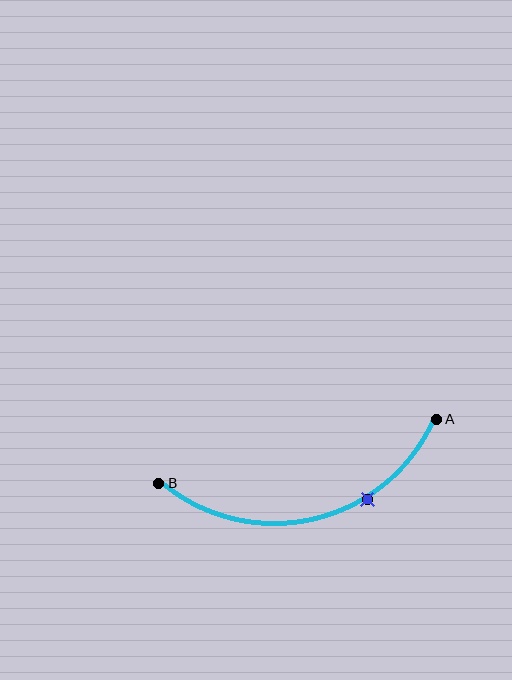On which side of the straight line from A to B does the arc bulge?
The arc bulges below the straight line connecting A and B.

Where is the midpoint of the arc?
The arc midpoint is the point on the curve farthest from the straight line joining A and B. It sits below that line.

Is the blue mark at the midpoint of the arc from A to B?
No. The blue mark lies on the arc but is closer to endpoint A. The arc midpoint would be at the point on the curve equidistant along the arc from both A and B.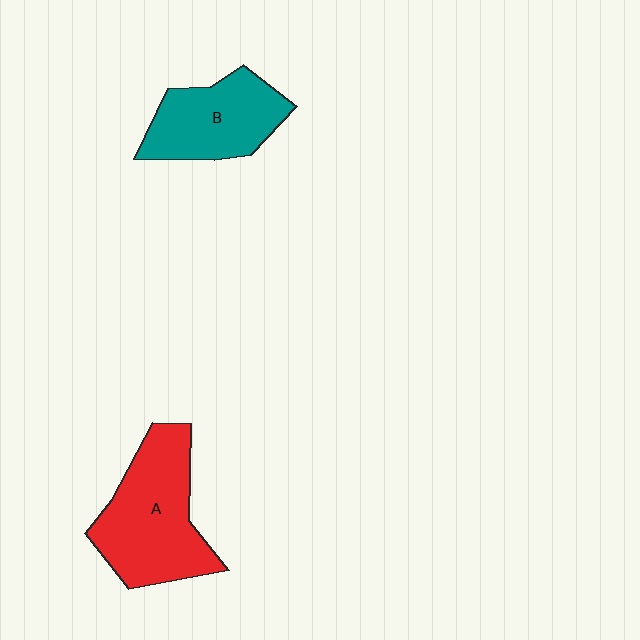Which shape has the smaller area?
Shape B (teal).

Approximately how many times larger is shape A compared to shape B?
Approximately 1.3 times.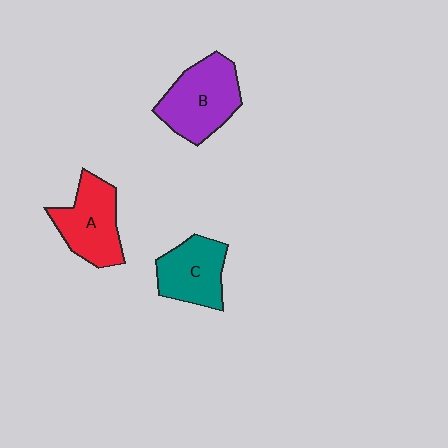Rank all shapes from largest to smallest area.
From largest to smallest: B (purple), A (red), C (teal).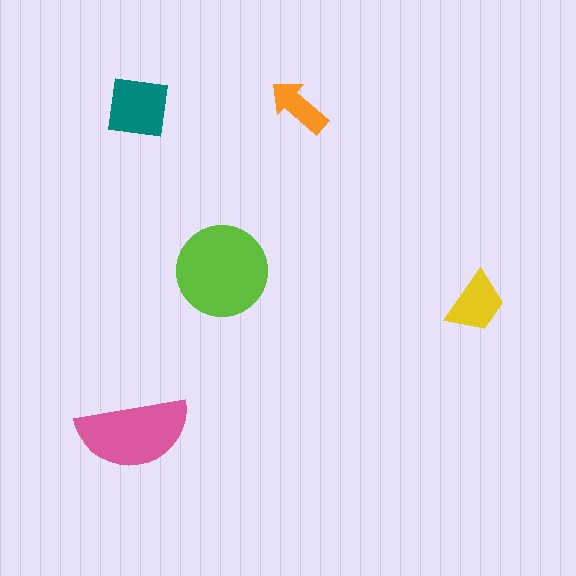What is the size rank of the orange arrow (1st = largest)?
5th.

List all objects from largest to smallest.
The lime circle, the pink semicircle, the teal square, the yellow trapezoid, the orange arrow.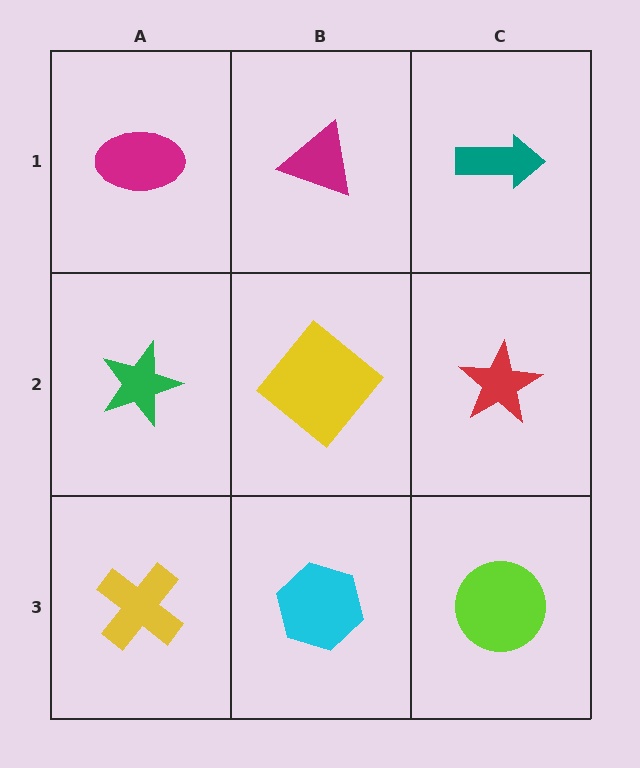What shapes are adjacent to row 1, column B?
A yellow diamond (row 2, column B), a magenta ellipse (row 1, column A), a teal arrow (row 1, column C).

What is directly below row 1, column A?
A green star.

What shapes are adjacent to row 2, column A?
A magenta ellipse (row 1, column A), a yellow cross (row 3, column A), a yellow diamond (row 2, column B).